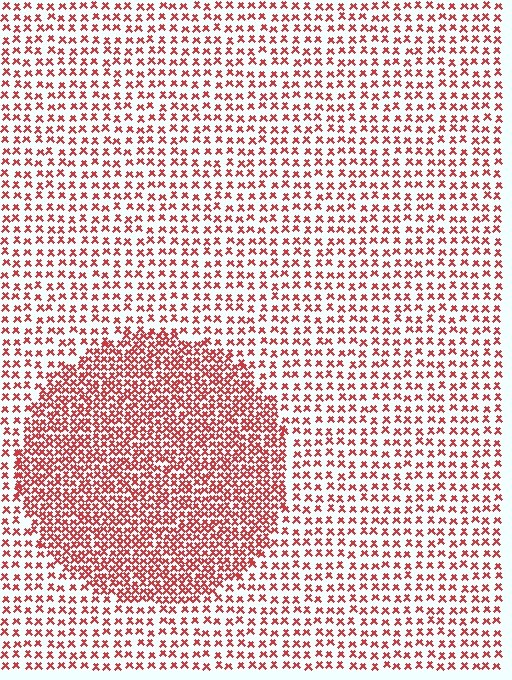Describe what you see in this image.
The image contains small red elements arranged at two different densities. A circle-shaped region is visible where the elements are more densely packed than the surrounding area.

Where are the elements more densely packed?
The elements are more densely packed inside the circle boundary.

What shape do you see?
I see a circle.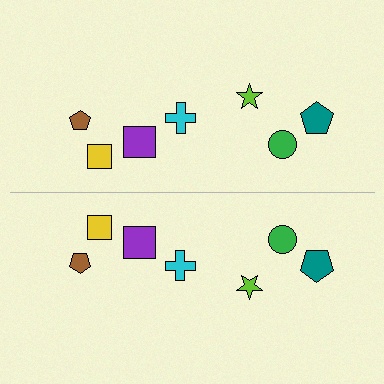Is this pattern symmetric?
Yes, this pattern has bilateral (reflection) symmetry.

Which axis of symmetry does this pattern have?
The pattern has a horizontal axis of symmetry running through the center of the image.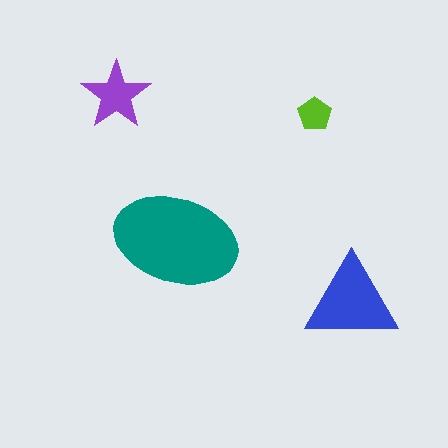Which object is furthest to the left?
The purple star is leftmost.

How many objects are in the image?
There are 4 objects in the image.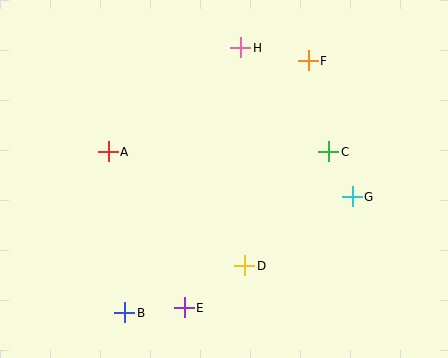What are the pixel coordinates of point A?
Point A is at (108, 152).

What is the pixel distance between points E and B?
The distance between E and B is 60 pixels.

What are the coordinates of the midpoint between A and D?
The midpoint between A and D is at (177, 209).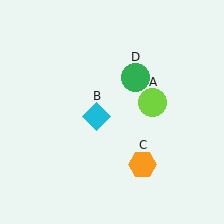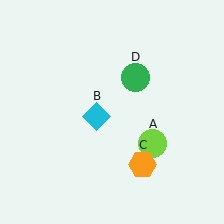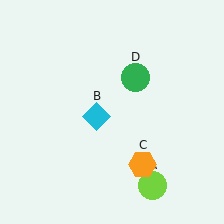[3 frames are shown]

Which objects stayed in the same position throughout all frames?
Cyan diamond (object B) and orange hexagon (object C) and green circle (object D) remained stationary.